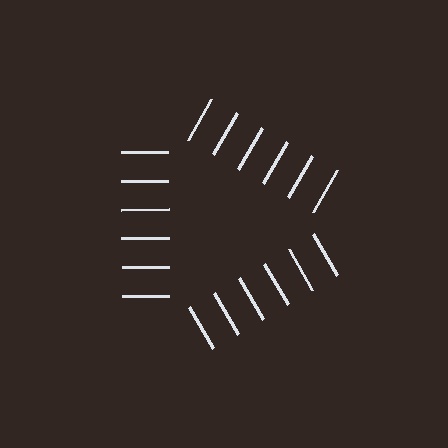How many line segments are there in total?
18 — 6 along each of the 3 edges.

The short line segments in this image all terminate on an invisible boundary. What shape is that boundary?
An illusory triangle — the line segments terminate on its edges but no continuous stroke is drawn.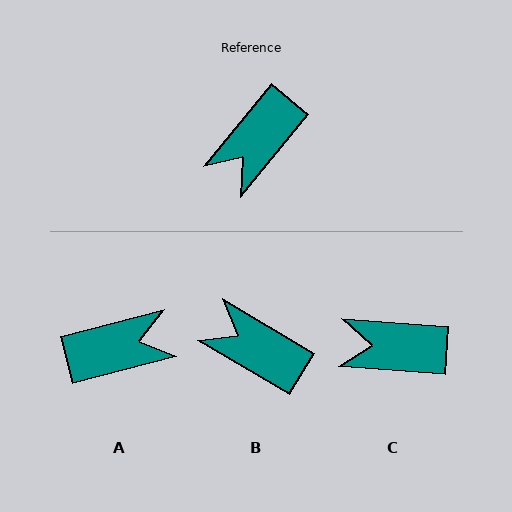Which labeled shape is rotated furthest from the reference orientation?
A, about 144 degrees away.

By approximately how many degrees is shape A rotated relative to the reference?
Approximately 144 degrees counter-clockwise.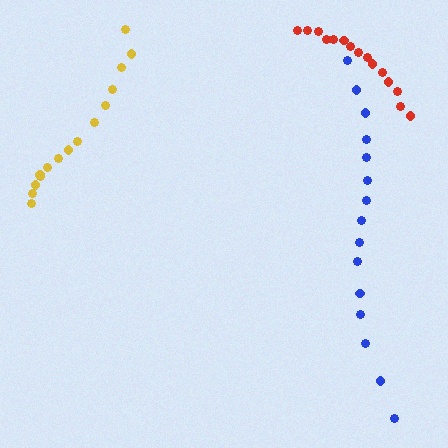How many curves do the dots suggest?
There are 3 distinct paths.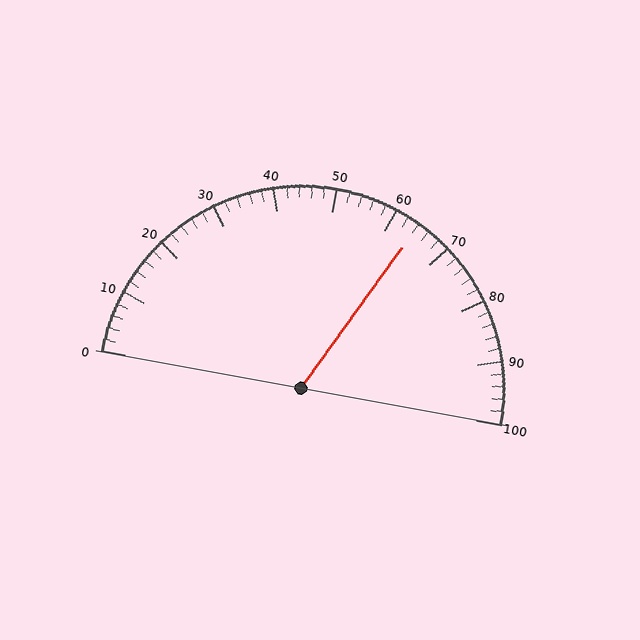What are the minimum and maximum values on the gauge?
The gauge ranges from 0 to 100.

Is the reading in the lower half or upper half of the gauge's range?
The reading is in the upper half of the range (0 to 100).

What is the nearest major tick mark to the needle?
The nearest major tick mark is 60.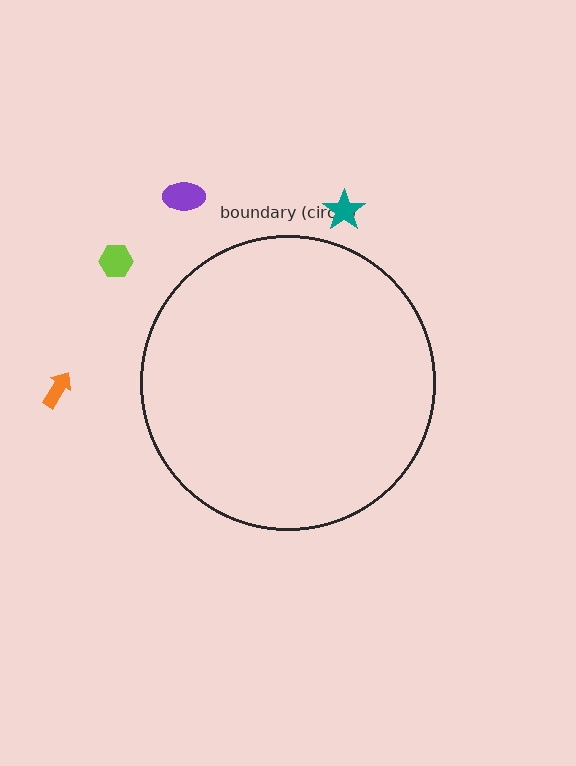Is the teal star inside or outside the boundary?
Outside.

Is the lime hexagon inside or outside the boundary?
Outside.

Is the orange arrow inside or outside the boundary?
Outside.